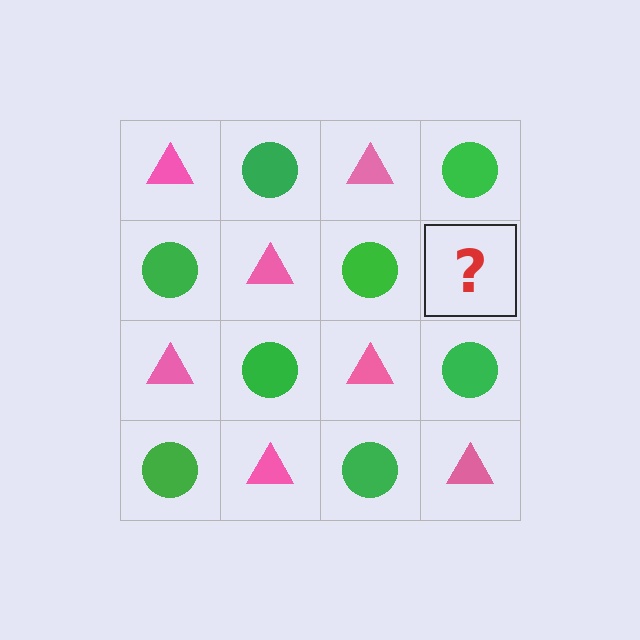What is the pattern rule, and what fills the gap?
The rule is that it alternates pink triangle and green circle in a checkerboard pattern. The gap should be filled with a pink triangle.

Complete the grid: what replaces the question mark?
The question mark should be replaced with a pink triangle.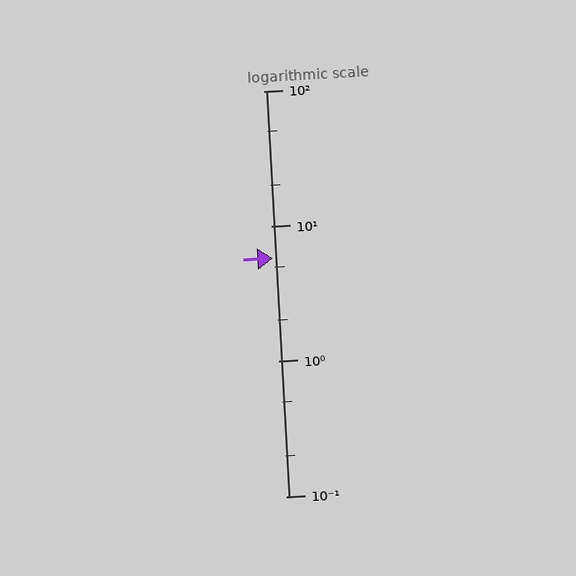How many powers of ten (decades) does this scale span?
The scale spans 3 decades, from 0.1 to 100.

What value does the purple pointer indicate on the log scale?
The pointer indicates approximately 5.8.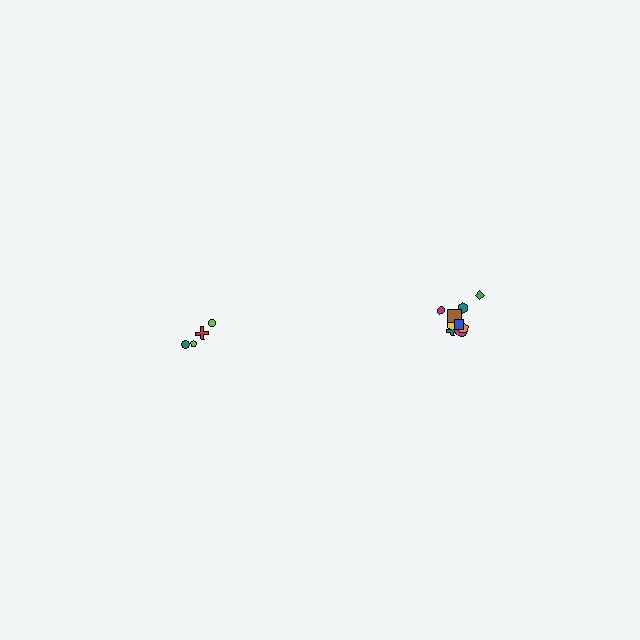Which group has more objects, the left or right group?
The right group.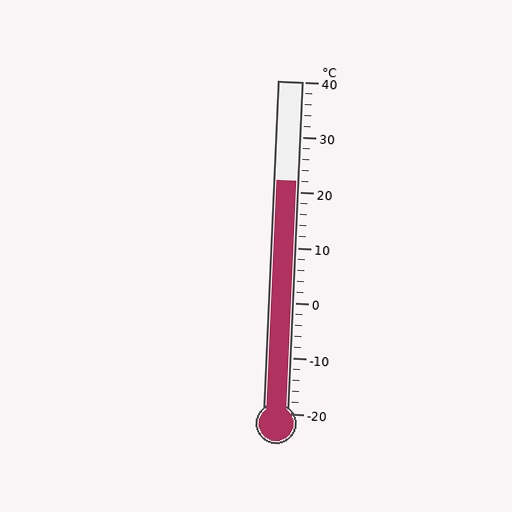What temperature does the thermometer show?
The thermometer shows approximately 22°C.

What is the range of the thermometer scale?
The thermometer scale ranges from -20°C to 40°C.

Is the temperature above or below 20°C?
The temperature is above 20°C.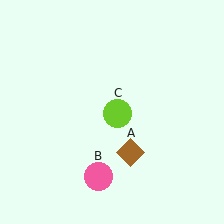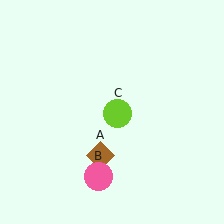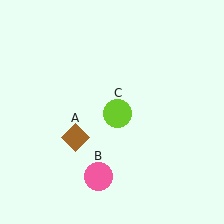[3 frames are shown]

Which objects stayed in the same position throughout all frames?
Pink circle (object B) and lime circle (object C) remained stationary.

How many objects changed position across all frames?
1 object changed position: brown diamond (object A).